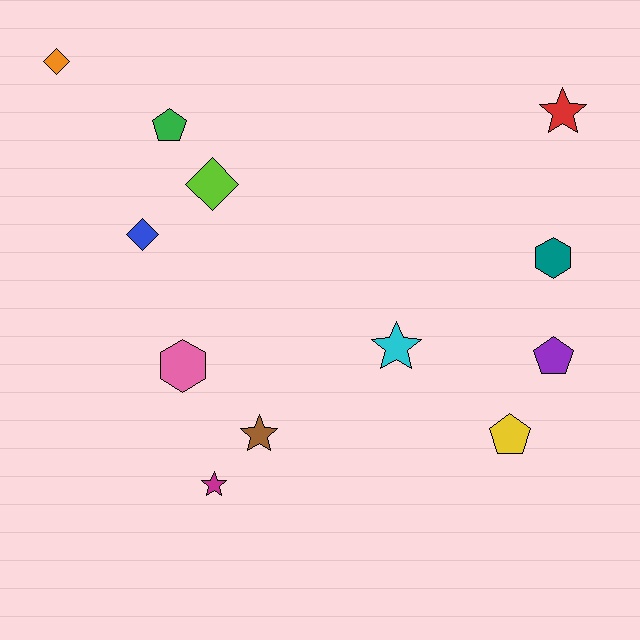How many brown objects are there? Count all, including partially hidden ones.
There is 1 brown object.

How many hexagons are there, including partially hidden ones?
There are 2 hexagons.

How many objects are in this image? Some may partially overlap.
There are 12 objects.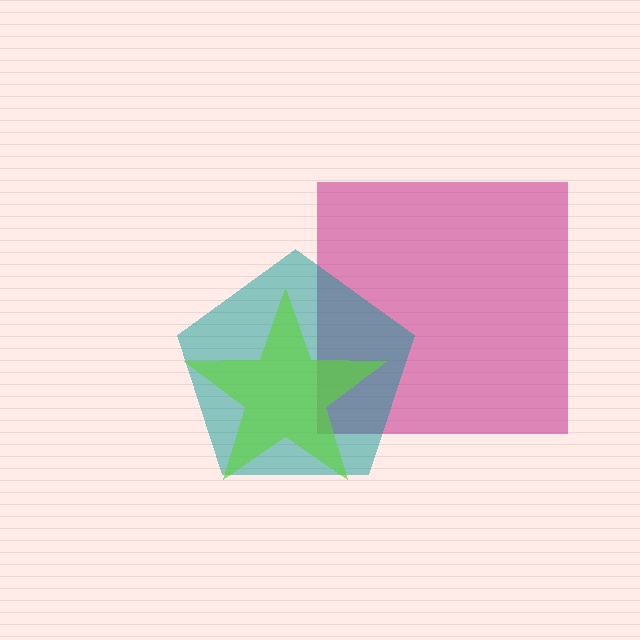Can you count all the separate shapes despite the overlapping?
Yes, there are 3 separate shapes.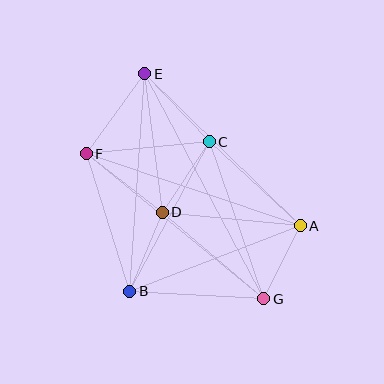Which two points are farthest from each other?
Points E and G are farthest from each other.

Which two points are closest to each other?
Points A and G are closest to each other.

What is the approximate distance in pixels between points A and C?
The distance between A and C is approximately 124 pixels.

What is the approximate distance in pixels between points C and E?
The distance between C and E is approximately 94 pixels.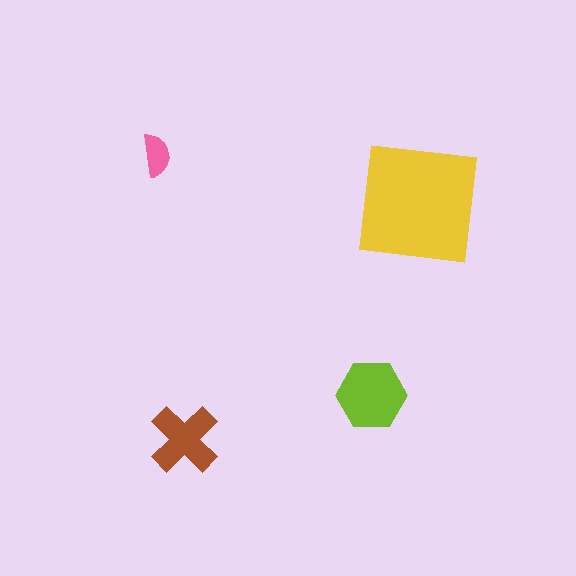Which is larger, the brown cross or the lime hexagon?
The lime hexagon.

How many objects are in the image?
There are 4 objects in the image.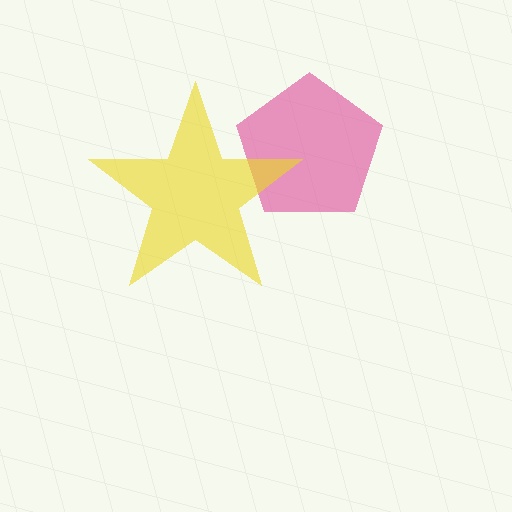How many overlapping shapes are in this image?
There are 2 overlapping shapes in the image.